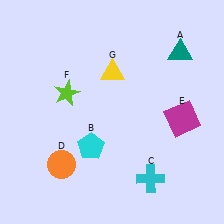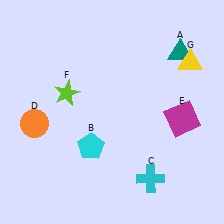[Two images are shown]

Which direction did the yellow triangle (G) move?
The yellow triangle (G) moved right.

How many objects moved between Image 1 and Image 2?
2 objects moved between the two images.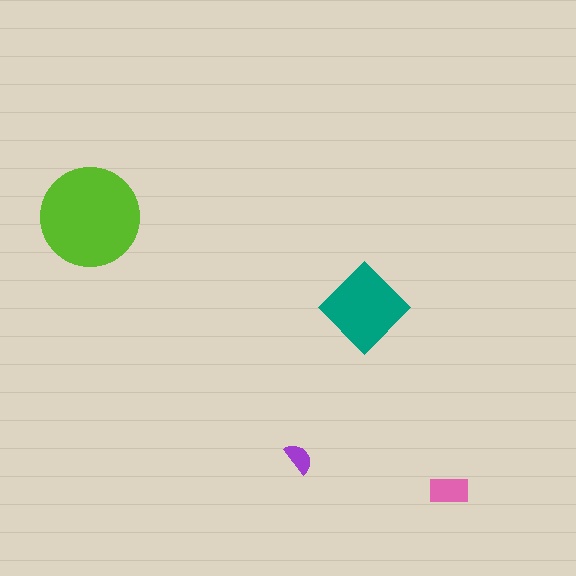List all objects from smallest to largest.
The purple semicircle, the pink rectangle, the teal diamond, the lime circle.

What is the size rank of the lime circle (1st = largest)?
1st.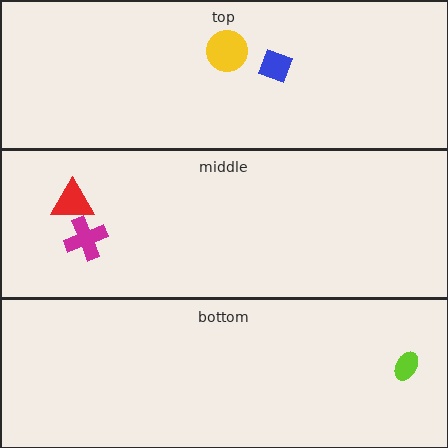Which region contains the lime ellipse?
The bottom region.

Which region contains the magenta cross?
The middle region.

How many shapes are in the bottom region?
1.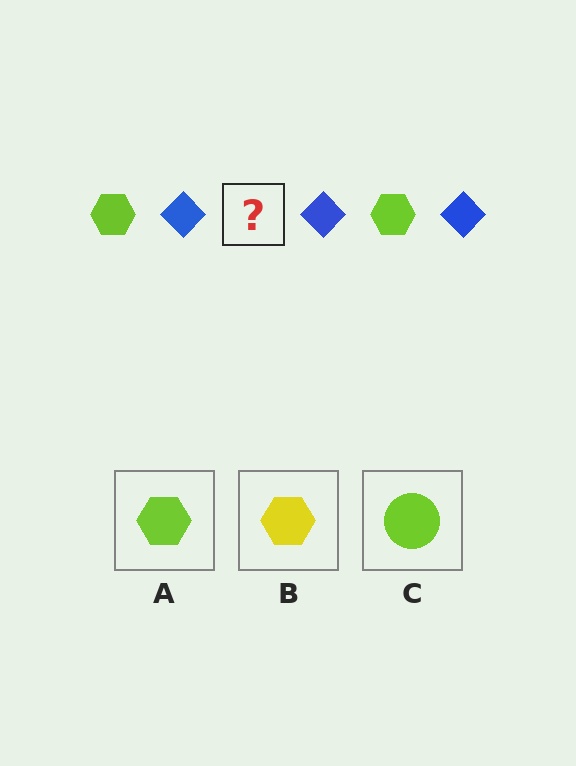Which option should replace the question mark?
Option A.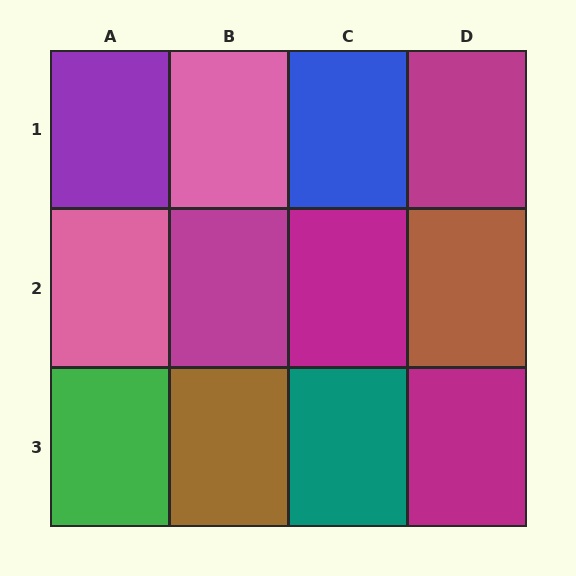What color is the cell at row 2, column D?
Brown.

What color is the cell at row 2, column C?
Magenta.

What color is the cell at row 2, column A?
Pink.